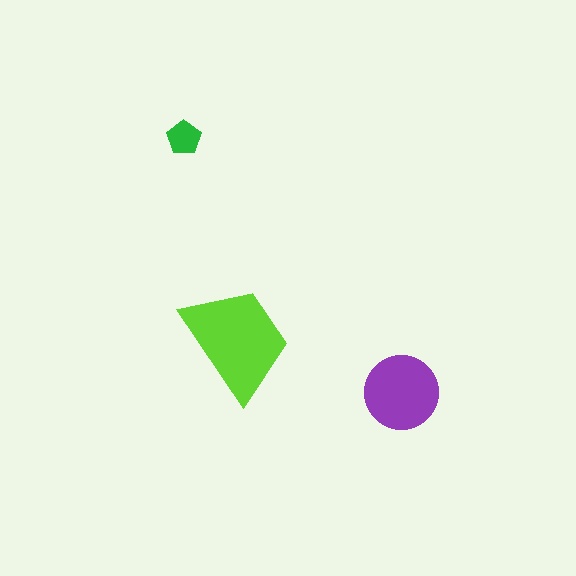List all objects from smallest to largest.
The green pentagon, the purple circle, the lime trapezoid.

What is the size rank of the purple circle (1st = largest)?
2nd.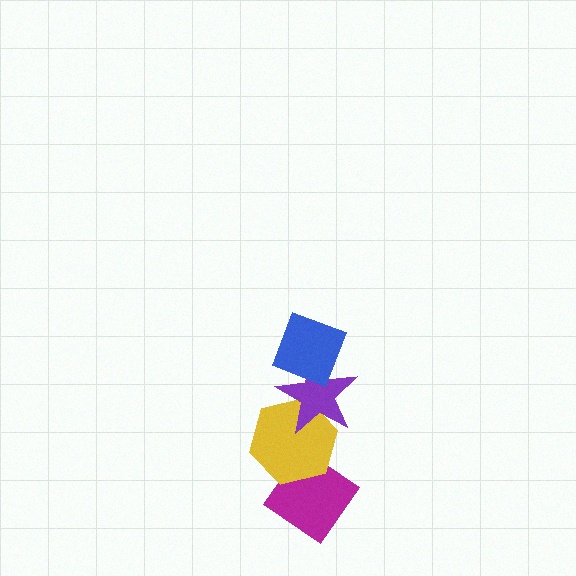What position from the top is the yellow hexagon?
The yellow hexagon is 3rd from the top.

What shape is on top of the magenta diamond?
The yellow hexagon is on top of the magenta diamond.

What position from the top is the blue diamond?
The blue diamond is 1st from the top.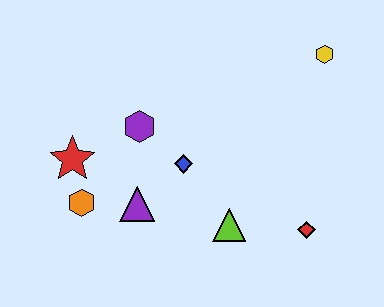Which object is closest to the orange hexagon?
The red star is closest to the orange hexagon.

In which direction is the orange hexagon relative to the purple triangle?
The orange hexagon is to the left of the purple triangle.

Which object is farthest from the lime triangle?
The yellow hexagon is farthest from the lime triangle.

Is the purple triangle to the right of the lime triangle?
No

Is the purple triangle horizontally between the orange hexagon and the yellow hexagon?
Yes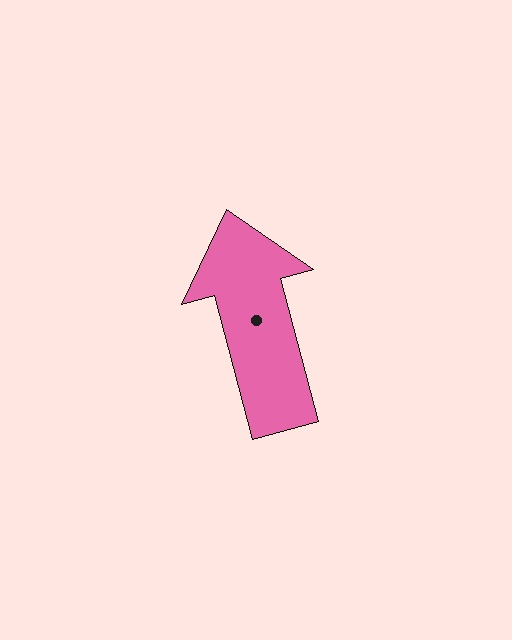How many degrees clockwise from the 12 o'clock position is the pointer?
Approximately 345 degrees.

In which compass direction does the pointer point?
North.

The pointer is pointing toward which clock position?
Roughly 11 o'clock.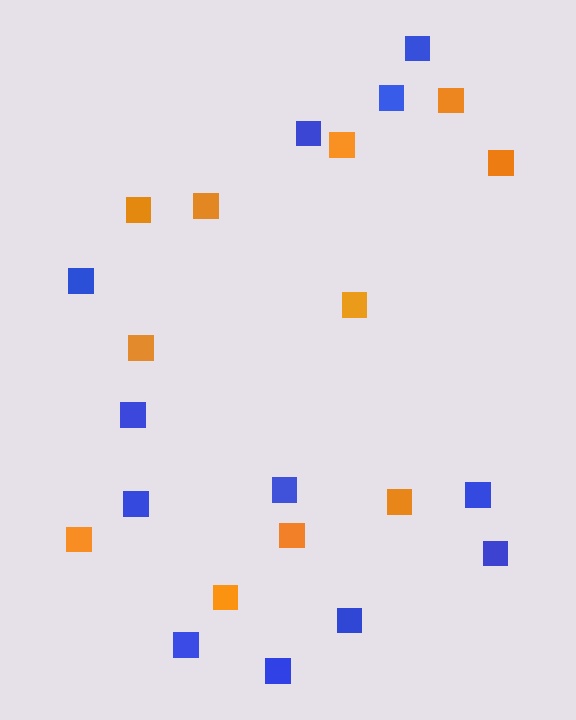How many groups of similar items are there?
There are 2 groups: one group of orange squares (11) and one group of blue squares (12).